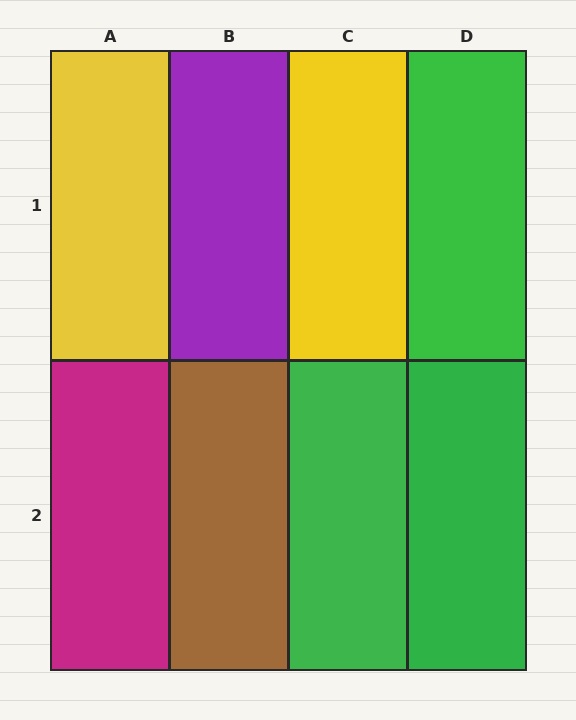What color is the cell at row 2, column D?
Green.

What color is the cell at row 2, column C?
Green.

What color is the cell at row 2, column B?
Brown.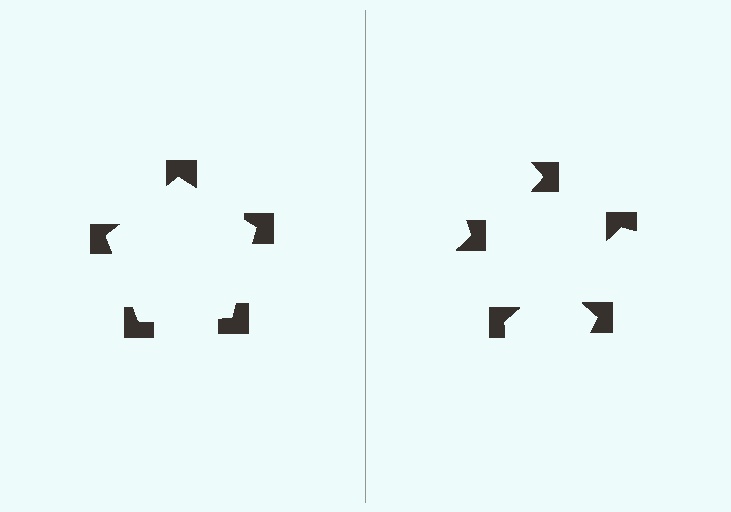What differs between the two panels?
The notched squares are positioned identically on both sides; only the wedge orientations differ. On the left they align to a pentagon; on the right they are misaligned.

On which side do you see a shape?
An illusory pentagon appears on the left side. On the right side the wedge cuts are rotated, so no coherent shape forms.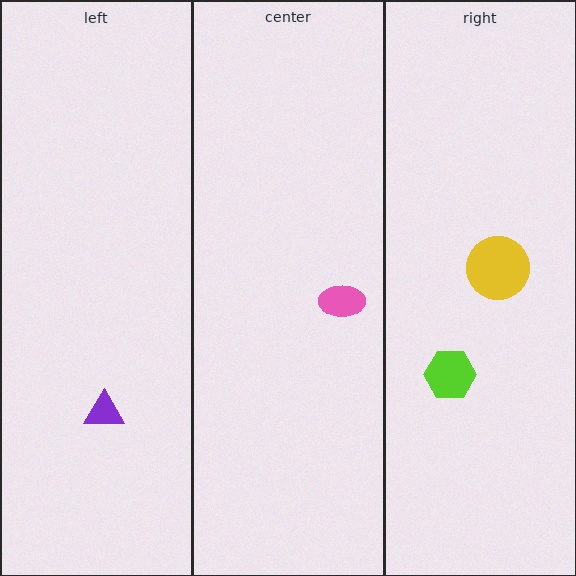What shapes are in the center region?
The pink ellipse.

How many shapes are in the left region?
1.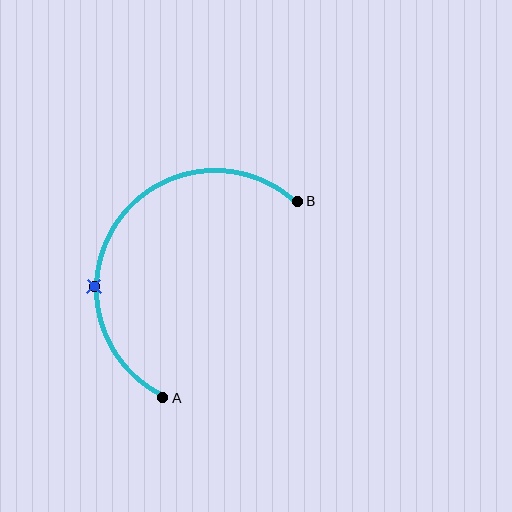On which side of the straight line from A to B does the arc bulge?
The arc bulges above and to the left of the straight line connecting A and B.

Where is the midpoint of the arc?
The arc midpoint is the point on the curve farthest from the straight line joining A and B. It sits above and to the left of that line.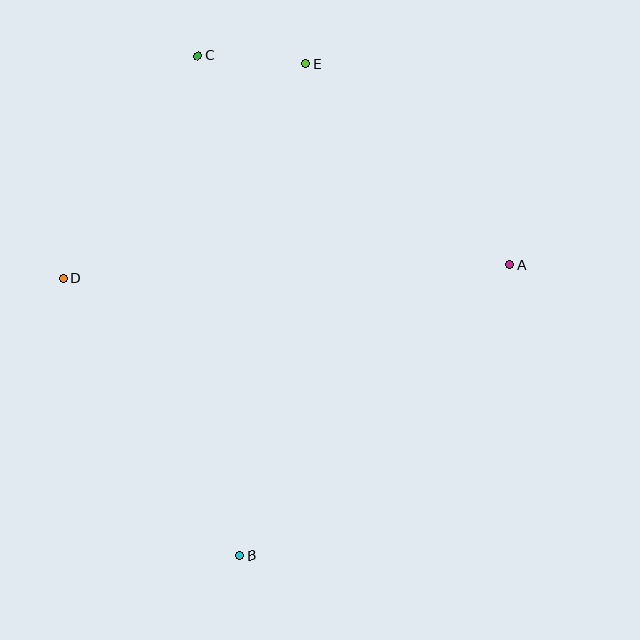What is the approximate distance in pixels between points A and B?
The distance between A and B is approximately 397 pixels.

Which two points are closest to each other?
Points C and E are closest to each other.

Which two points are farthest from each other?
Points B and C are farthest from each other.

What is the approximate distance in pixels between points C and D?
The distance between C and D is approximately 260 pixels.